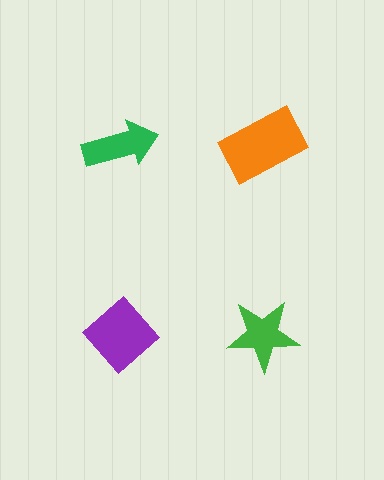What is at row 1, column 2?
An orange rectangle.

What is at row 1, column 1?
A green arrow.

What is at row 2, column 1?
A purple diamond.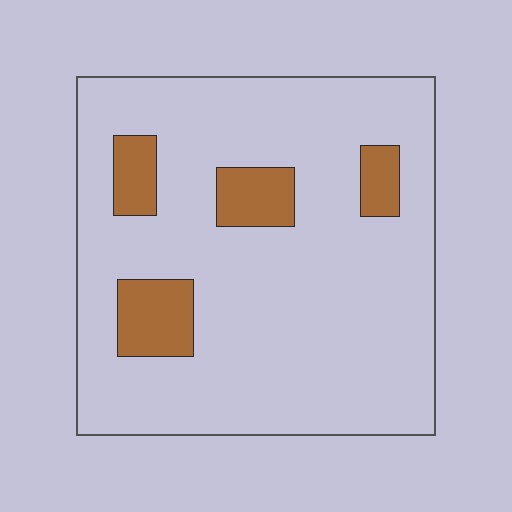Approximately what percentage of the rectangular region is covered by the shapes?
Approximately 15%.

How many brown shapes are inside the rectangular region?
4.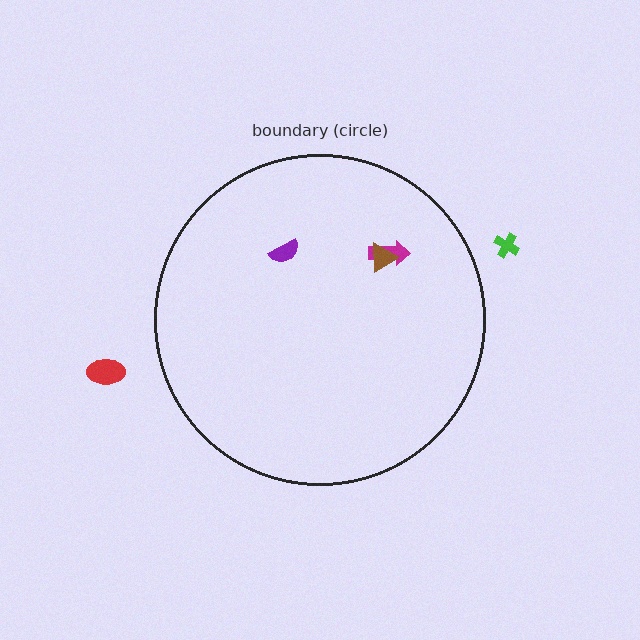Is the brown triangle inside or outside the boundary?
Inside.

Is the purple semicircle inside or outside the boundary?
Inside.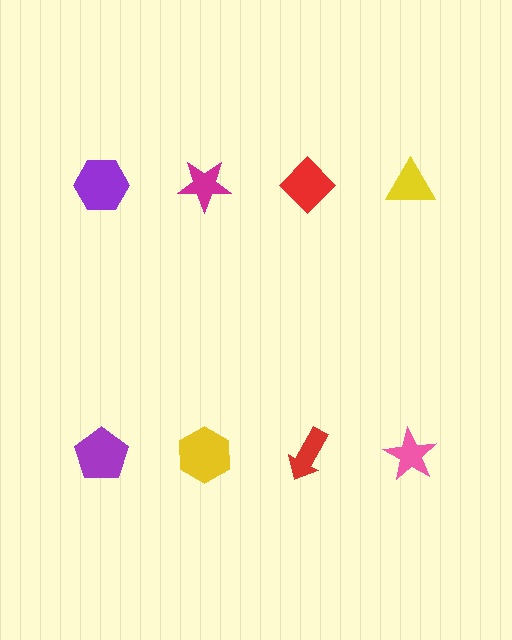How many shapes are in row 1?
4 shapes.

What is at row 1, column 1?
A purple hexagon.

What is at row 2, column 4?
A pink star.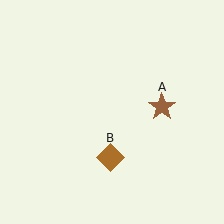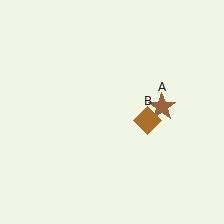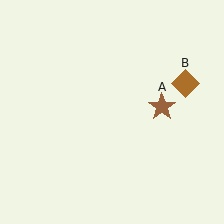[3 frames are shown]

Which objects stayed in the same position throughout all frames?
Brown star (object A) remained stationary.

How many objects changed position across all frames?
1 object changed position: brown diamond (object B).